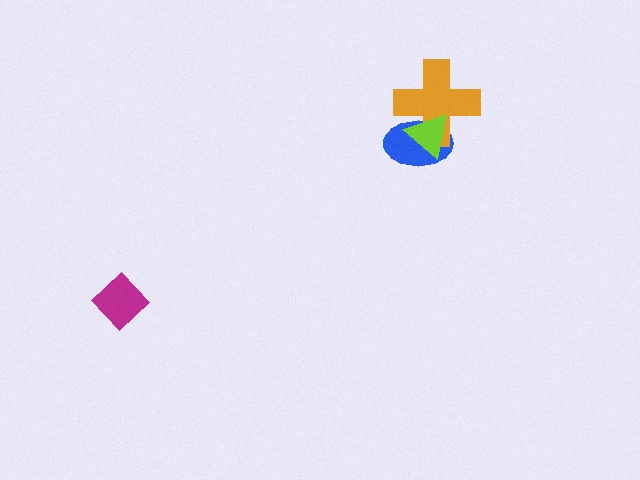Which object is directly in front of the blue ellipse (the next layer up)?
The orange cross is directly in front of the blue ellipse.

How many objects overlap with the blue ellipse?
2 objects overlap with the blue ellipse.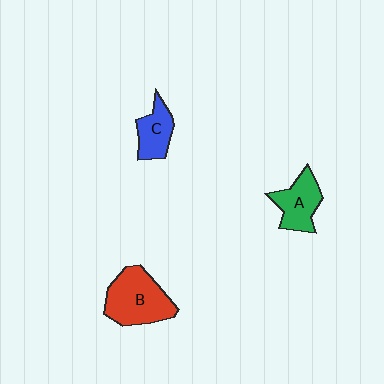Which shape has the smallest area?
Shape C (blue).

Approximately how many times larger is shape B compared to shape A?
Approximately 1.5 times.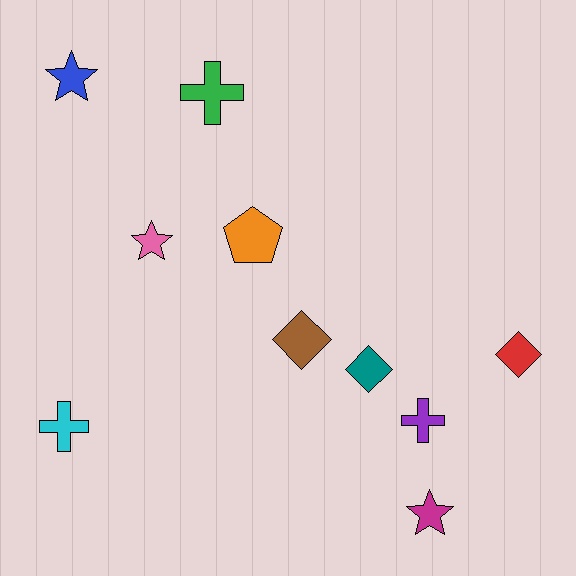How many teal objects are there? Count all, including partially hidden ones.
There is 1 teal object.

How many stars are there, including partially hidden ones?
There are 3 stars.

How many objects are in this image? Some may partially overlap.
There are 10 objects.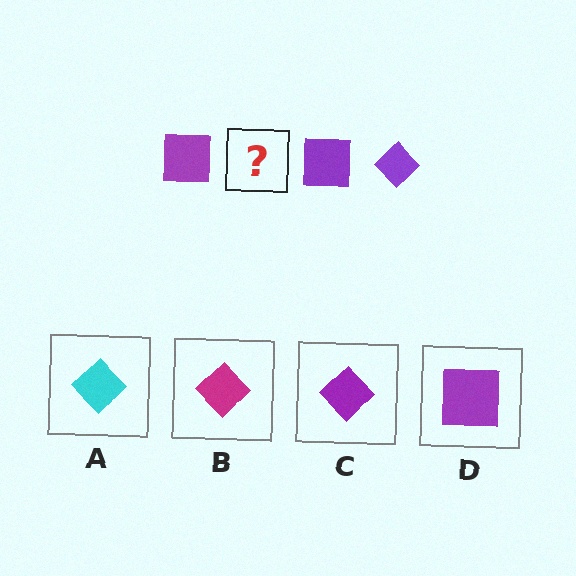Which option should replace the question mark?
Option C.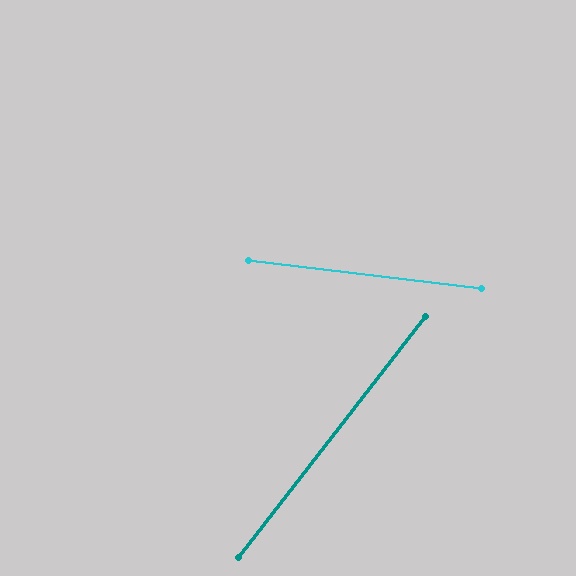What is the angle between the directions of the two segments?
Approximately 59 degrees.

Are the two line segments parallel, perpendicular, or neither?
Neither parallel nor perpendicular — they differ by about 59°.